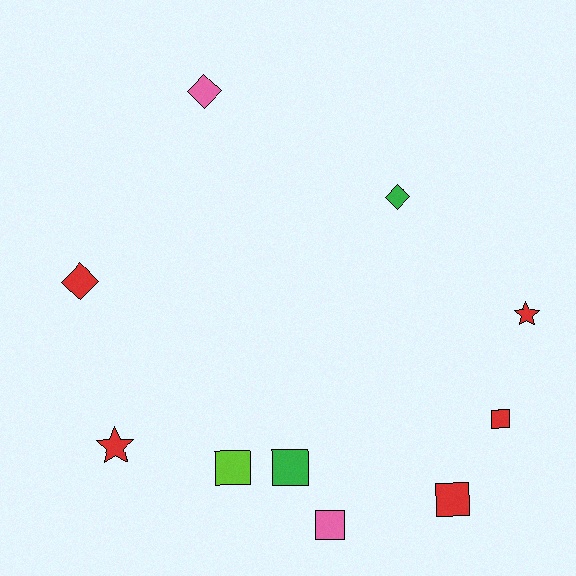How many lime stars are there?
There are no lime stars.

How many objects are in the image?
There are 10 objects.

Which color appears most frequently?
Red, with 5 objects.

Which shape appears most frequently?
Square, with 5 objects.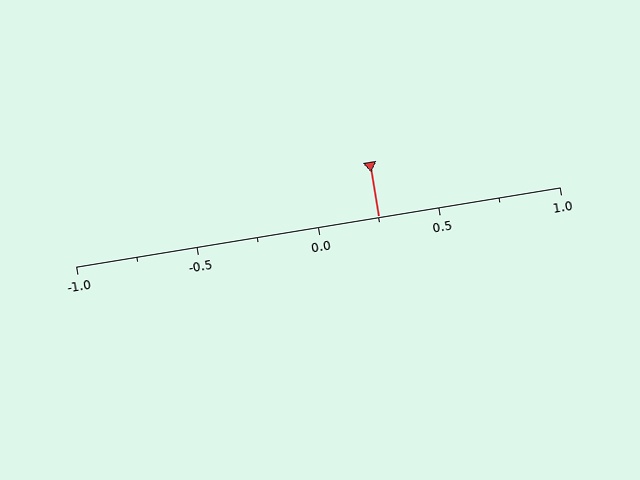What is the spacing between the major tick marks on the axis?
The major ticks are spaced 0.5 apart.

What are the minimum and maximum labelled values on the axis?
The axis runs from -1.0 to 1.0.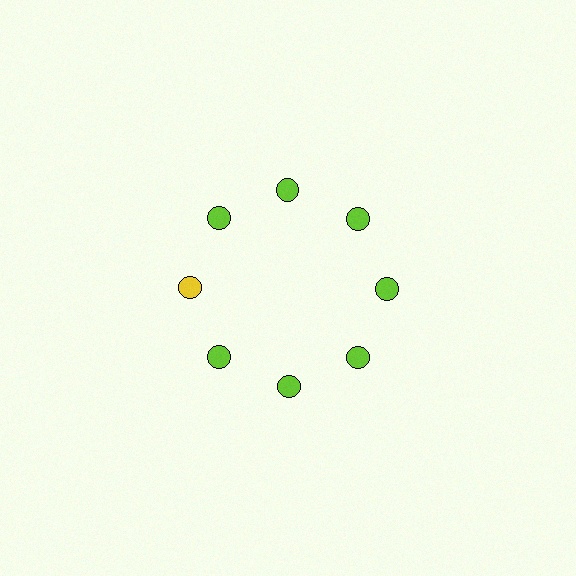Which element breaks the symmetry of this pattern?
The yellow circle at roughly the 9 o'clock position breaks the symmetry. All other shapes are lime circles.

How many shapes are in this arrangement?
There are 8 shapes arranged in a ring pattern.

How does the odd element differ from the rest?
It has a different color: yellow instead of lime.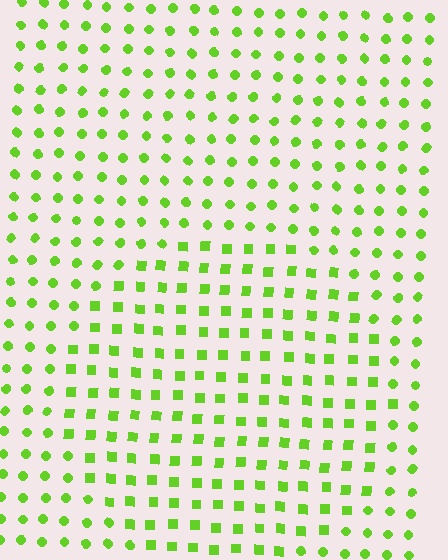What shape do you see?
I see a circle.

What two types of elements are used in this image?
The image uses squares inside the circle region and circles outside it.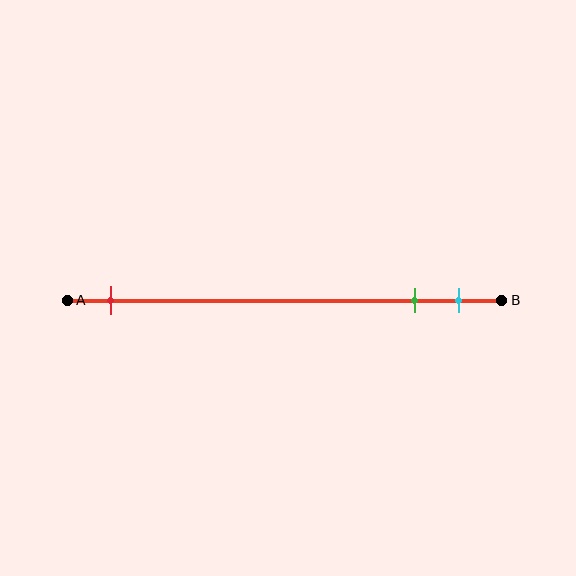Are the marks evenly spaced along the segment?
No, the marks are not evenly spaced.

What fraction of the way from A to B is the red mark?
The red mark is approximately 10% (0.1) of the way from A to B.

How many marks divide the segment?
There are 3 marks dividing the segment.